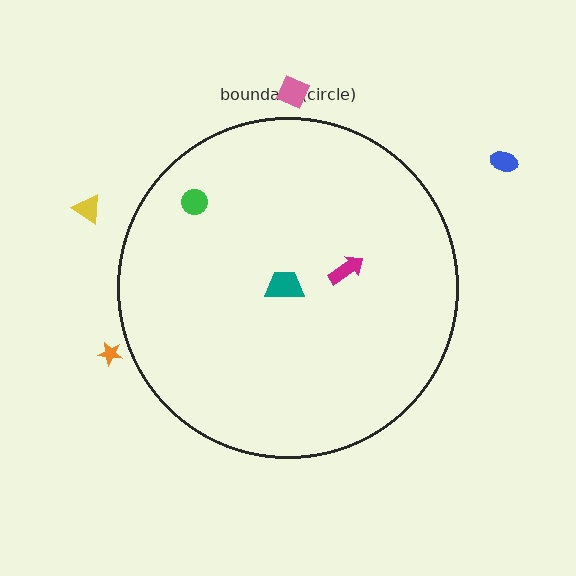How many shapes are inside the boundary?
3 inside, 4 outside.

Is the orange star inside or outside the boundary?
Outside.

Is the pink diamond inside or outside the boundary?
Outside.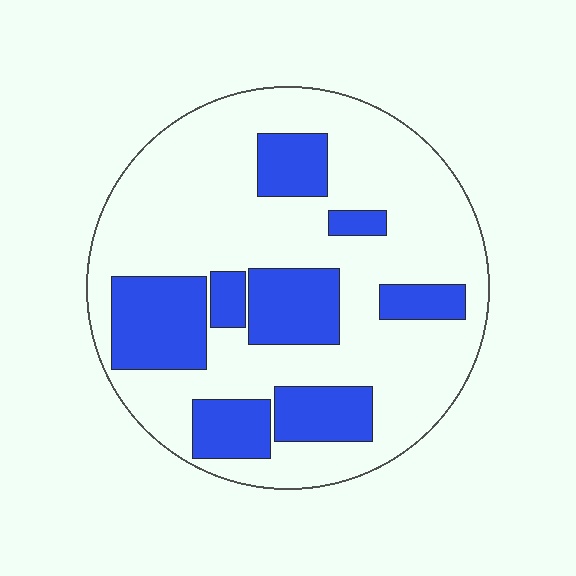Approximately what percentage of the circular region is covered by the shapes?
Approximately 30%.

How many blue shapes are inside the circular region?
8.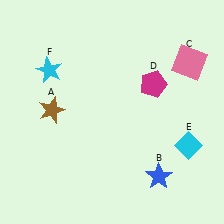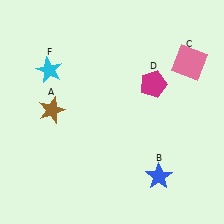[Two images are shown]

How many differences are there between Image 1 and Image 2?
There is 1 difference between the two images.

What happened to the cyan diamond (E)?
The cyan diamond (E) was removed in Image 2. It was in the bottom-right area of Image 1.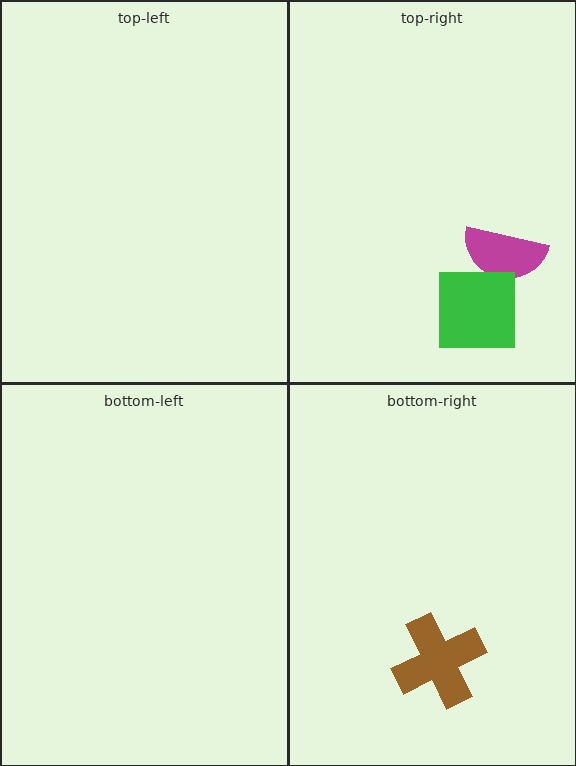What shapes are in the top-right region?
The magenta semicircle, the green square.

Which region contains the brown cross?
The bottom-right region.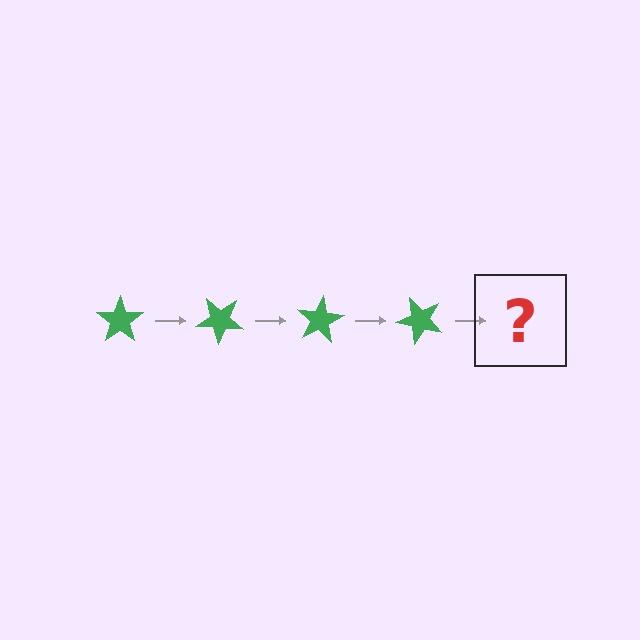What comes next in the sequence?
The next element should be a green star rotated 160 degrees.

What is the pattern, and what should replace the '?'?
The pattern is that the star rotates 40 degrees each step. The '?' should be a green star rotated 160 degrees.